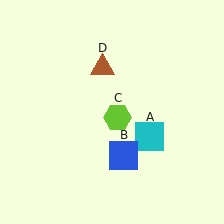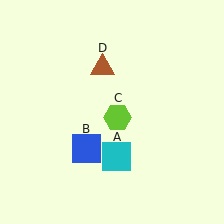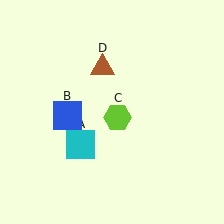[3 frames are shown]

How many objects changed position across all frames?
2 objects changed position: cyan square (object A), blue square (object B).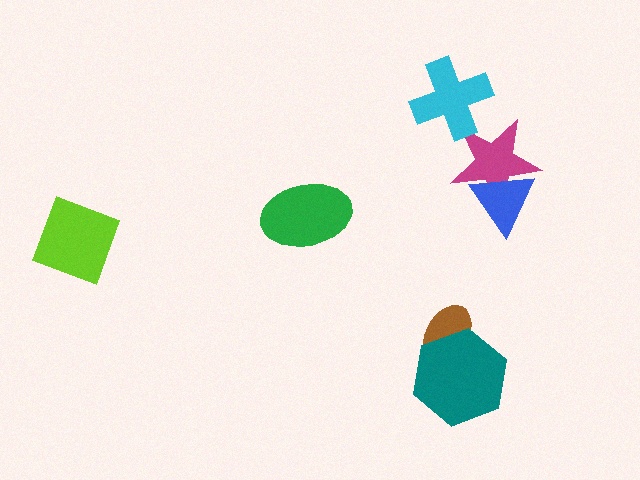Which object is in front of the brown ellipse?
The teal hexagon is in front of the brown ellipse.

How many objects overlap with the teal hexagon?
1 object overlaps with the teal hexagon.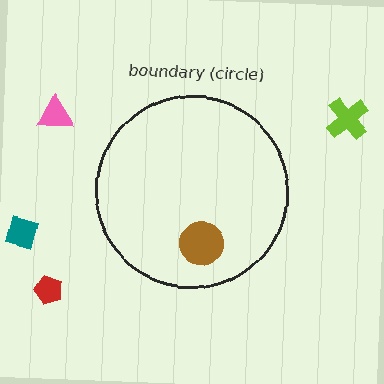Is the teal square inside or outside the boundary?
Outside.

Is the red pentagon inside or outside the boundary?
Outside.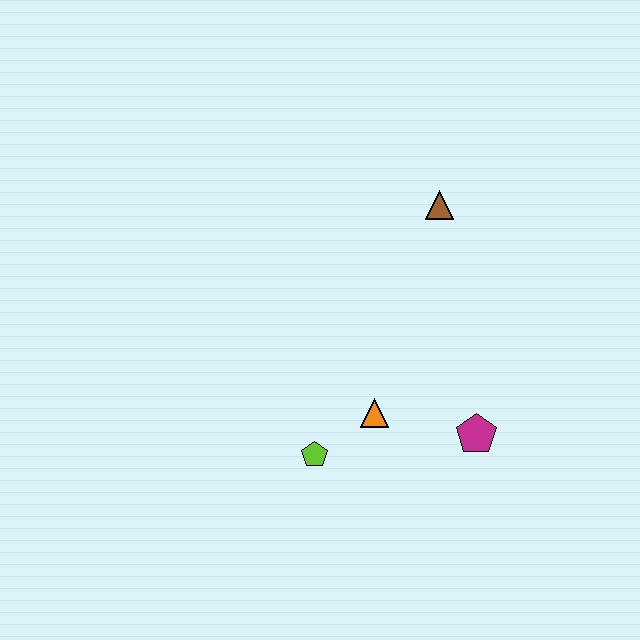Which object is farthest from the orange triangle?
The brown triangle is farthest from the orange triangle.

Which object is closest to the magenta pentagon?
The orange triangle is closest to the magenta pentagon.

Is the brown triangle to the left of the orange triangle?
No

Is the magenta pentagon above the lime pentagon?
Yes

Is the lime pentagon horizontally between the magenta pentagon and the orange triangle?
No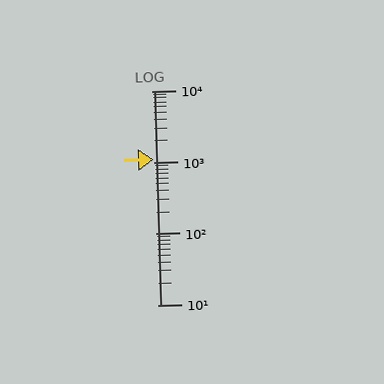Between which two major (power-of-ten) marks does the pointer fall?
The pointer is between 1000 and 10000.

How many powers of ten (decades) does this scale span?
The scale spans 3 decades, from 10 to 10000.